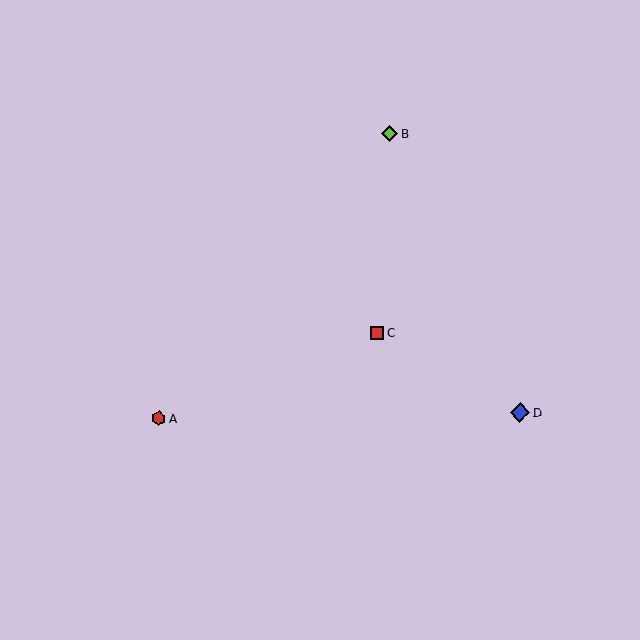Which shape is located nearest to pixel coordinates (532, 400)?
The blue diamond (labeled D) at (520, 413) is nearest to that location.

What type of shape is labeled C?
Shape C is a red square.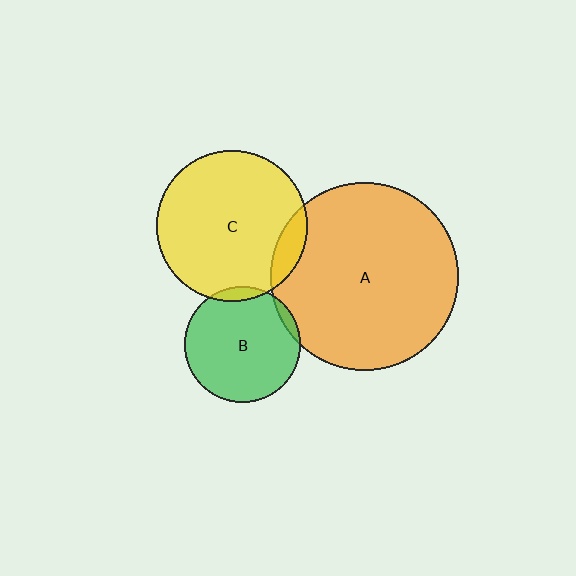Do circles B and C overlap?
Yes.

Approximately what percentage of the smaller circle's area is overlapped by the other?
Approximately 5%.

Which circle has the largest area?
Circle A (orange).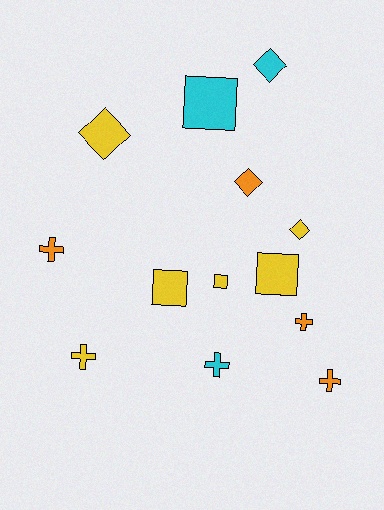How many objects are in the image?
There are 13 objects.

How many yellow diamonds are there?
There are 2 yellow diamonds.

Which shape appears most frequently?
Cross, with 5 objects.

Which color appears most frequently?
Yellow, with 6 objects.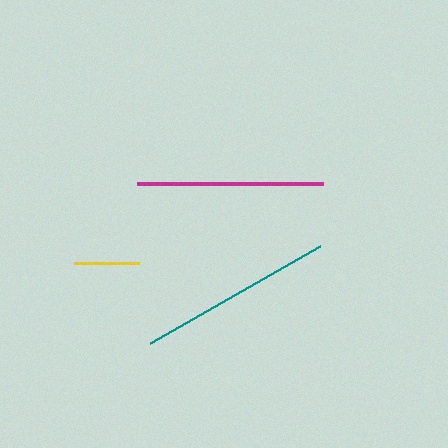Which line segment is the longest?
The teal line is the longest at approximately 195 pixels.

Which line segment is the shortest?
The yellow line is the shortest at approximately 65 pixels.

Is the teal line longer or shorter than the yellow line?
The teal line is longer than the yellow line.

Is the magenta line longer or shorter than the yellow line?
The magenta line is longer than the yellow line.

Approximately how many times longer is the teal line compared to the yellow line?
The teal line is approximately 3.0 times the length of the yellow line.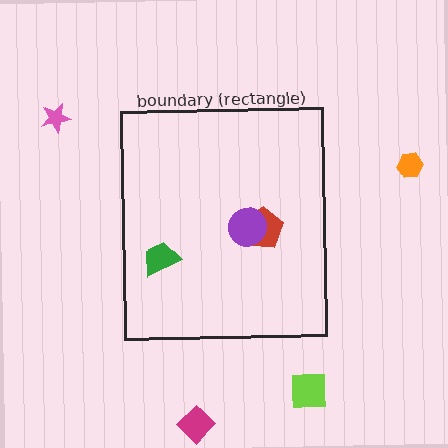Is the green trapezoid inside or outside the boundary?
Inside.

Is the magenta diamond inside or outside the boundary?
Outside.